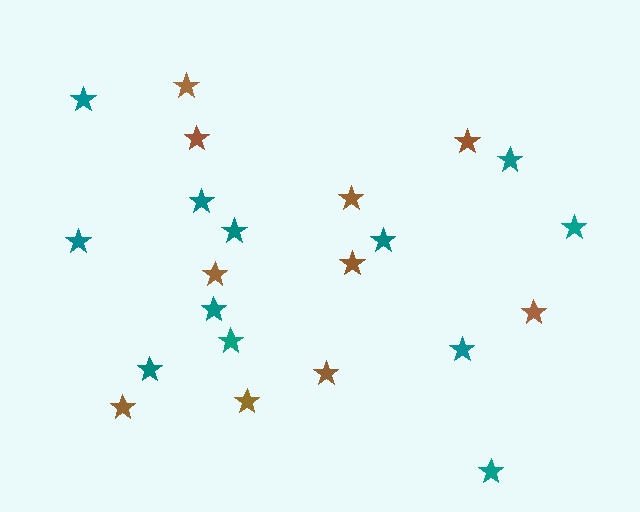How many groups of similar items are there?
There are 2 groups: one group of brown stars (10) and one group of teal stars (12).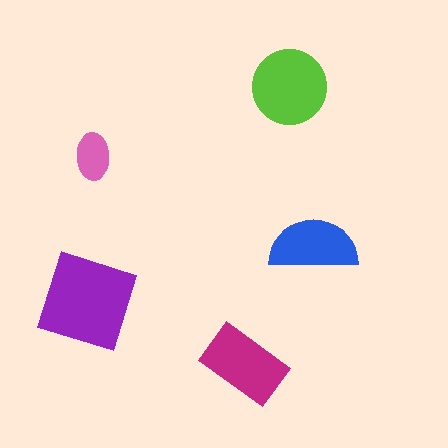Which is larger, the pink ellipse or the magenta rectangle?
The magenta rectangle.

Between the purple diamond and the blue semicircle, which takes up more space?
The purple diamond.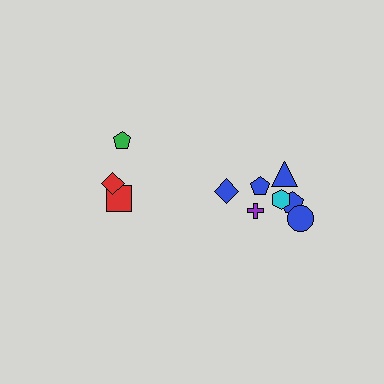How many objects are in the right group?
There are 7 objects.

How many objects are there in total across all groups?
There are 10 objects.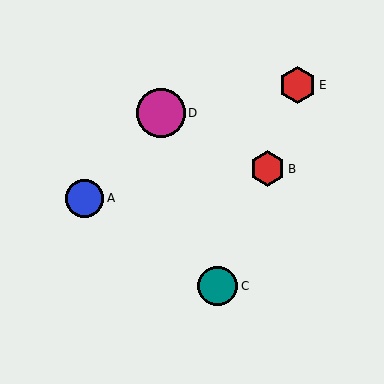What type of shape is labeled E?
Shape E is a red hexagon.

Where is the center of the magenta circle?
The center of the magenta circle is at (161, 113).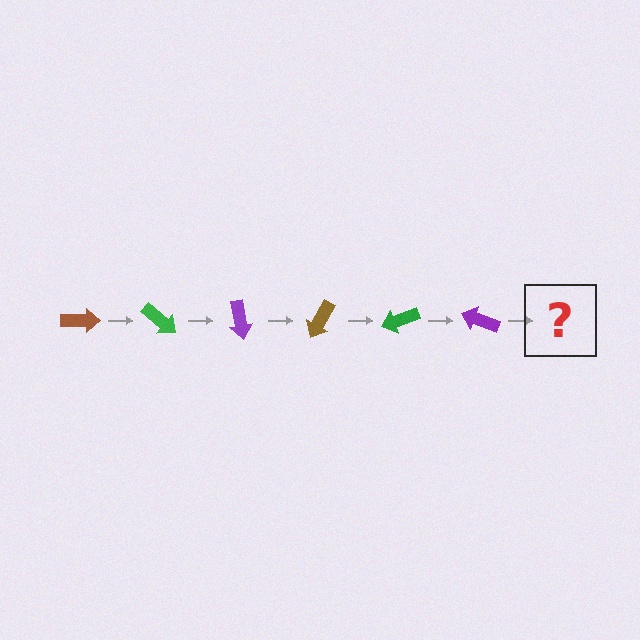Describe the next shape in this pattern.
It should be a brown arrow, rotated 240 degrees from the start.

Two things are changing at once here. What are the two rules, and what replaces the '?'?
The two rules are that it rotates 40 degrees each step and the color cycles through brown, green, and purple. The '?' should be a brown arrow, rotated 240 degrees from the start.